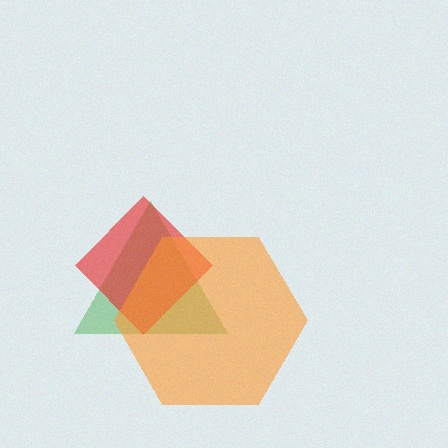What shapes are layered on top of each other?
The layered shapes are: a green triangle, a red diamond, an orange hexagon.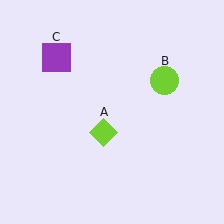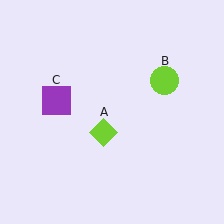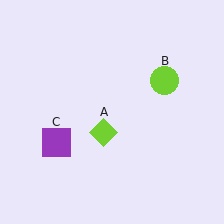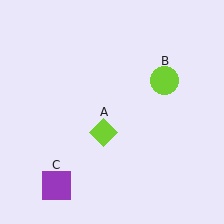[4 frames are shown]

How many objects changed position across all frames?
1 object changed position: purple square (object C).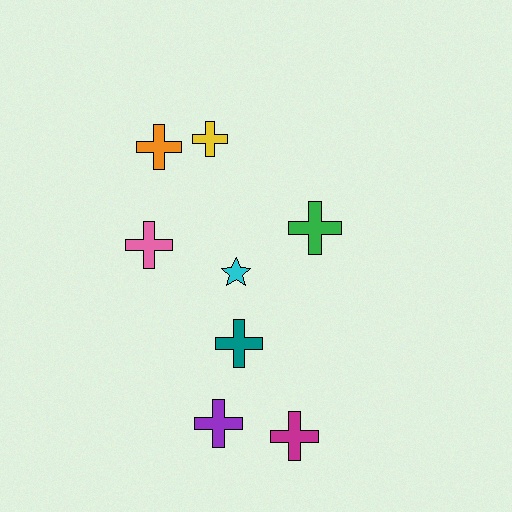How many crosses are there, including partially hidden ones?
There are 7 crosses.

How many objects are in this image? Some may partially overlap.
There are 8 objects.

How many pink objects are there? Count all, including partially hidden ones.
There is 1 pink object.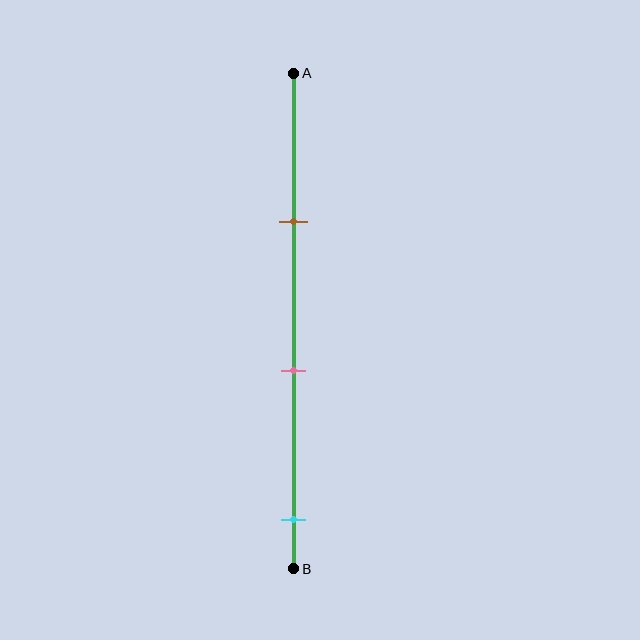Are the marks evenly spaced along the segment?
Yes, the marks are approximately evenly spaced.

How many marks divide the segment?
There are 3 marks dividing the segment.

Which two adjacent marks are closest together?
The brown and pink marks are the closest adjacent pair.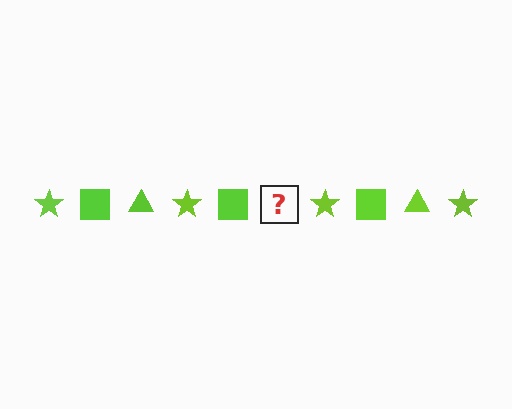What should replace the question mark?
The question mark should be replaced with a lime triangle.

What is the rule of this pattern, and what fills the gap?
The rule is that the pattern cycles through star, square, triangle shapes in lime. The gap should be filled with a lime triangle.